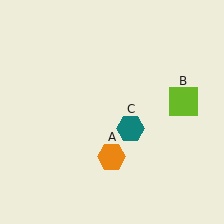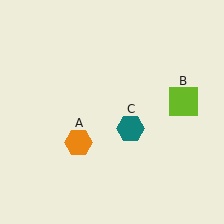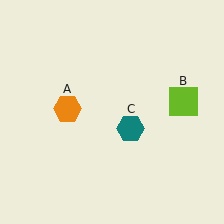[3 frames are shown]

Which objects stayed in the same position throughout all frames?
Lime square (object B) and teal hexagon (object C) remained stationary.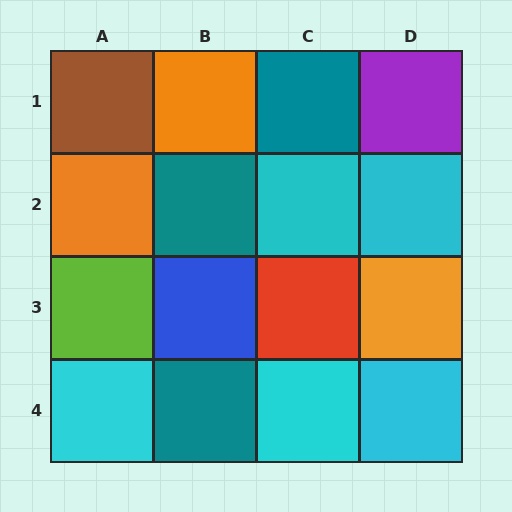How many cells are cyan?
5 cells are cyan.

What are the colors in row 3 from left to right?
Lime, blue, red, orange.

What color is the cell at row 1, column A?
Brown.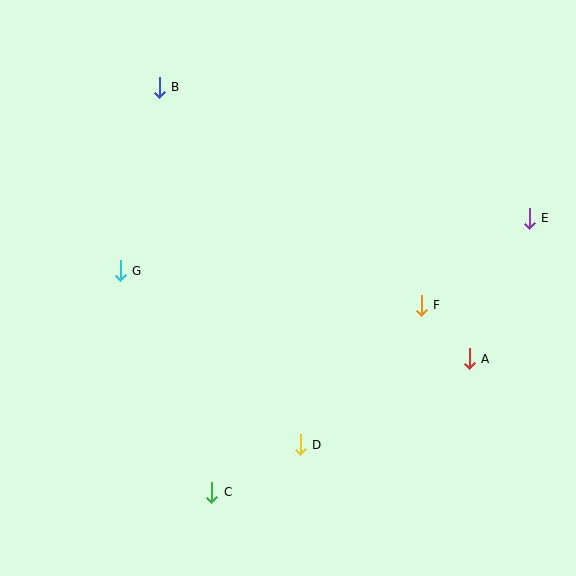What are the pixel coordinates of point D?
Point D is at (300, 445).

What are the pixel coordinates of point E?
Point E is at (529, 218).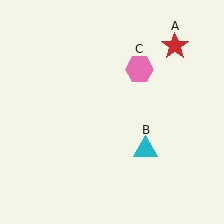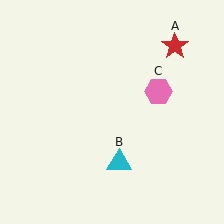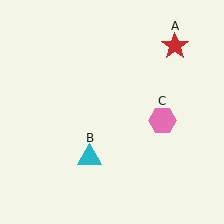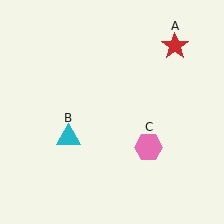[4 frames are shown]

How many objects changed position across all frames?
2 objects changed position: cyan triangle (object B), pink hexagon (object C).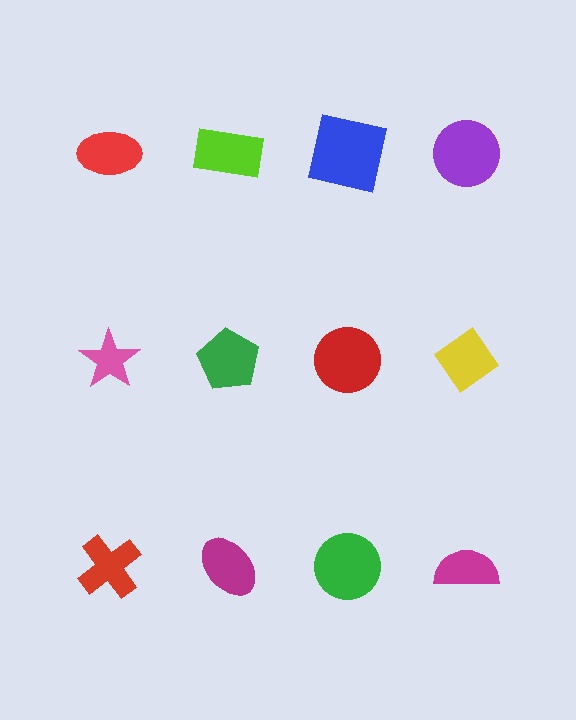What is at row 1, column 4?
A purple circle.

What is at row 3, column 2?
A magenta ellipse.